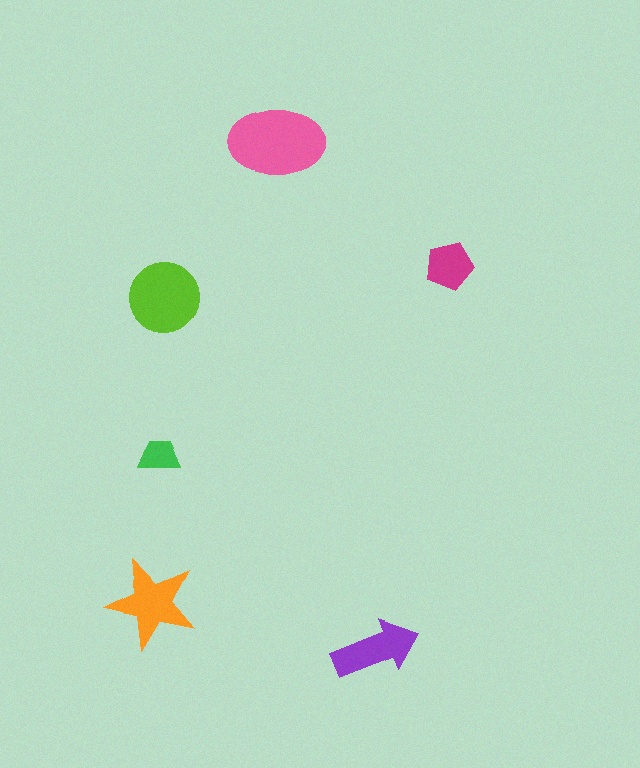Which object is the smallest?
The green trapezoid.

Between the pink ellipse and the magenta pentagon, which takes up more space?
The pink ellipse.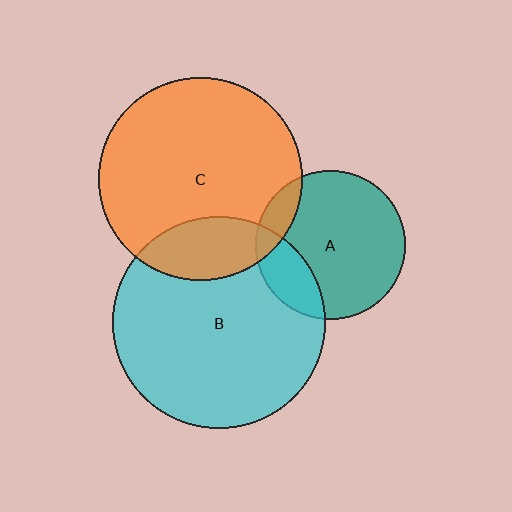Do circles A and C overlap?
Yes.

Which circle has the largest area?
Circle B (cyan).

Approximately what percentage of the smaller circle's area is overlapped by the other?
Approximately 10%.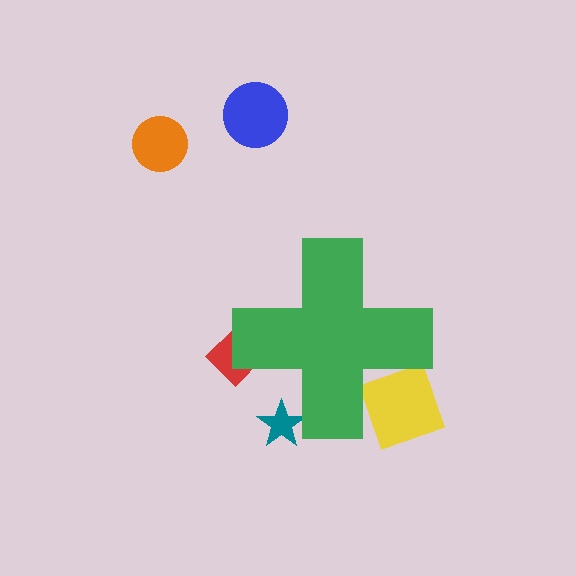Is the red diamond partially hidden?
Yes, the red diamond is partially hidden behind the green cross.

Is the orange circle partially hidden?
No, the orange circle is fully visible.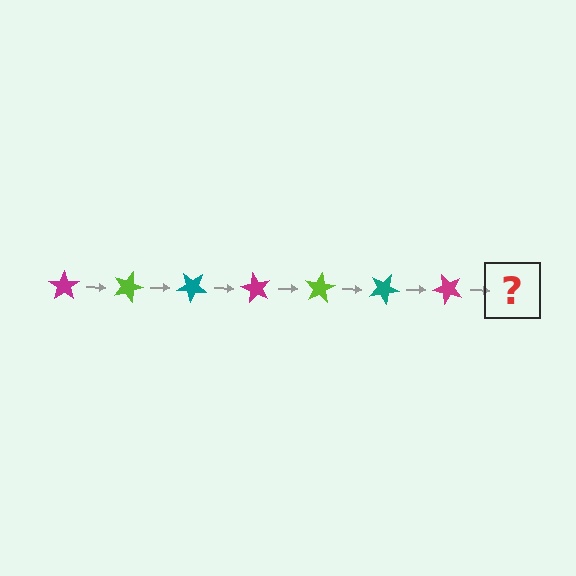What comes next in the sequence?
The next element should be a lime star, rotated 140 degrees from the start.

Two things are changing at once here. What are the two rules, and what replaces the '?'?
The two rules are that it rotates 20 degrees each step and the color cycles through magenta, lime, and teal. The '?' should be a lime star, rotated 140 degrees from the start.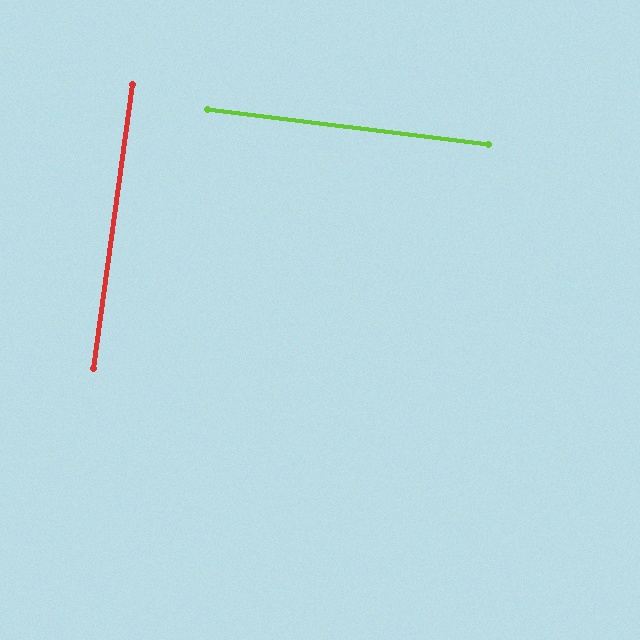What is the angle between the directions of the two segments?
Approximately 89 degrees.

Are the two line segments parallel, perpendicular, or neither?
Perpendicular — they meet at approximately 89°.